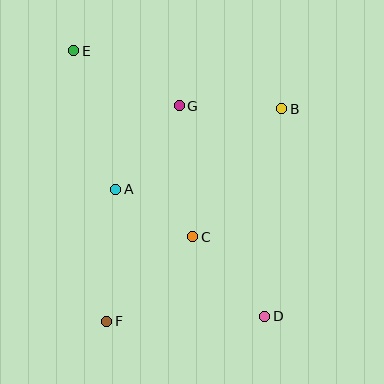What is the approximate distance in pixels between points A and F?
The distance between A and F is approximately 132 pixels.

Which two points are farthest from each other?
Points D and E are farthest from each other.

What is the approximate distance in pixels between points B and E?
The distance between B and E is approximately 216 pixels.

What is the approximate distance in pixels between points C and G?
The distance between C and G is approximately 132 pixels.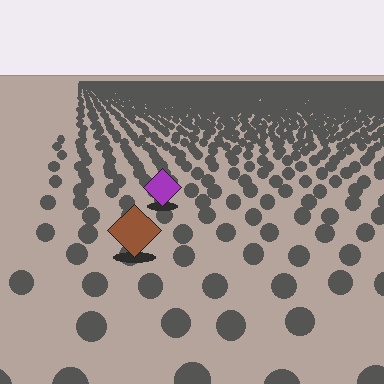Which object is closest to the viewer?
The brown diamond is closest. The texture marks near it are larger and more spread out.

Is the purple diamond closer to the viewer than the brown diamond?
No. The brown diamond is closer — you can tell from the texture gradient: the ground texture is coarser near it.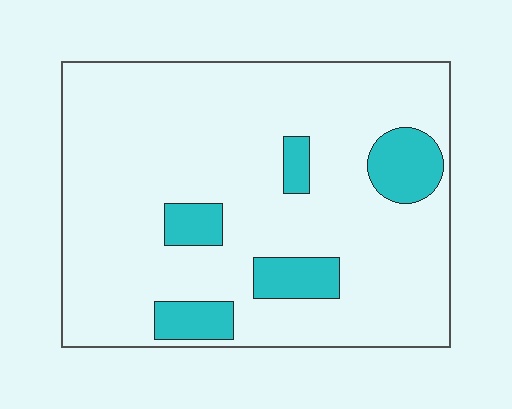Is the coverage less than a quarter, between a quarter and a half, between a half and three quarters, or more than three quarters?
Less than a quarter.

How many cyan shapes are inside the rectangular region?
5.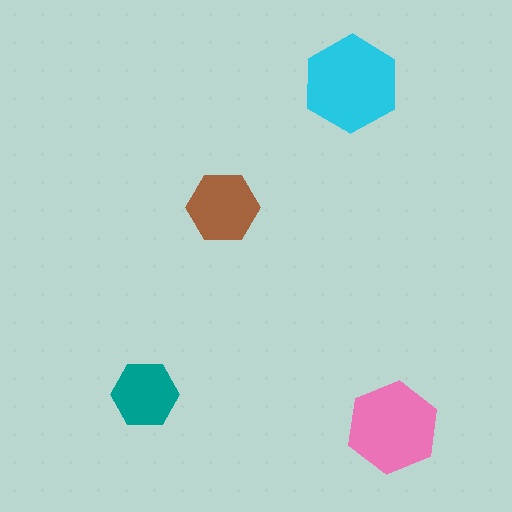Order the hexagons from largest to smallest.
the cyan one, the pink one, the brown one, the teal one.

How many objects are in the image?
There are 4 objects in the image.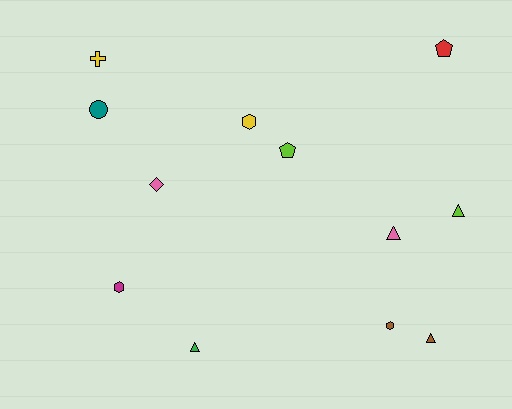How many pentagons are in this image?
There are 2 pentagons.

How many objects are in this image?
There are 12 objects.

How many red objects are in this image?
There is 1 red object.